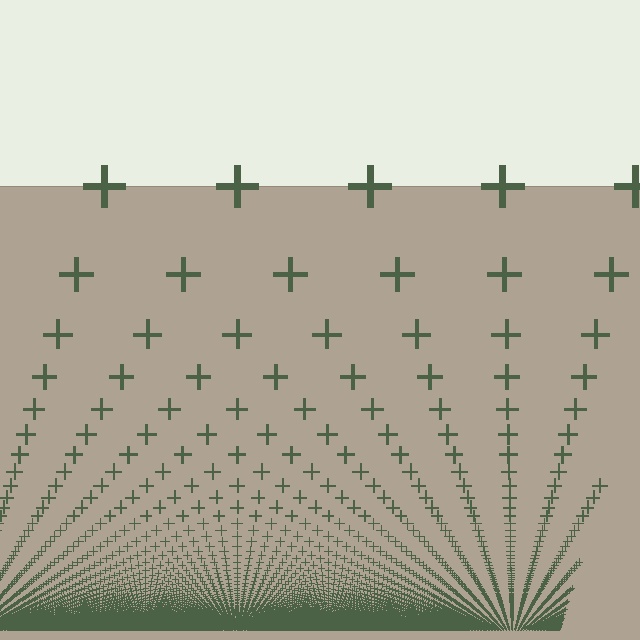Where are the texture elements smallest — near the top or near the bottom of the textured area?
Near the bottom.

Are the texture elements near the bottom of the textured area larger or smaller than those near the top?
Smaller. The gradient is inverted — elements near the bottom are smaller and denser.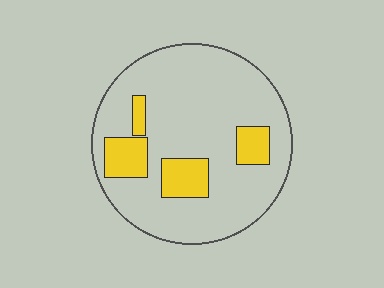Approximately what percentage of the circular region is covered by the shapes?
Approximately 20%.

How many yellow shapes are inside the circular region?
4.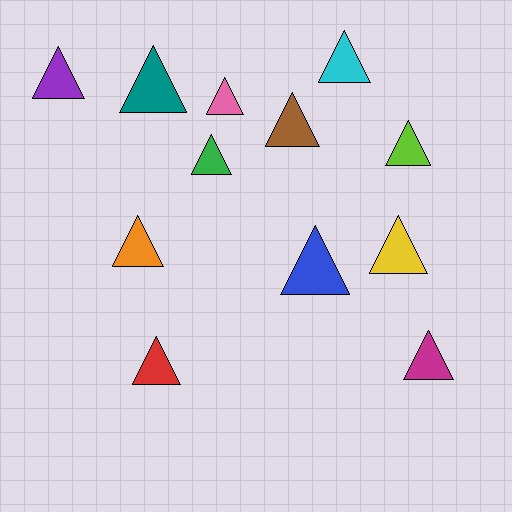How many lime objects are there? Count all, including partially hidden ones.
There is 1 lime object.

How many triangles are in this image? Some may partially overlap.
There are 12 triangles.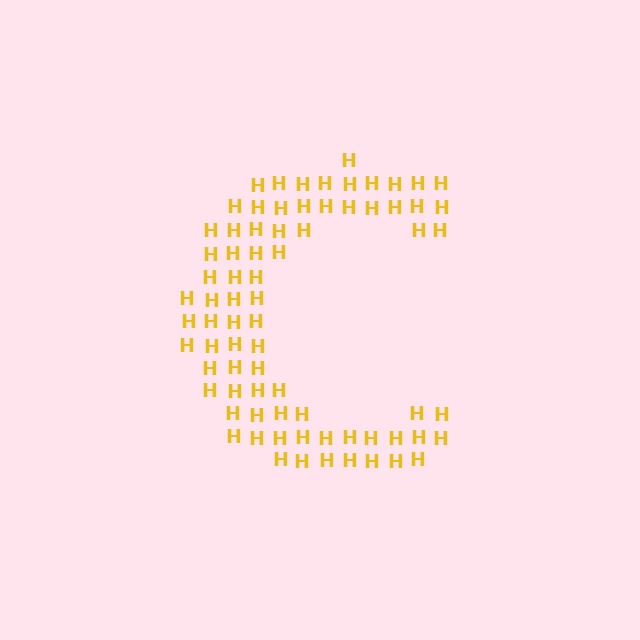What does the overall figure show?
The overall figure shows the letter C.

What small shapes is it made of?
It is made of small letter H's.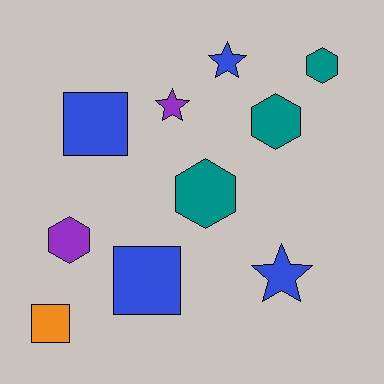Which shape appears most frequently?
Hexagon, with 4 objects.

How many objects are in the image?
There are 10 objects.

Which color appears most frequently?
Blue, with 4 objects.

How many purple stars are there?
There is 1 purple star.